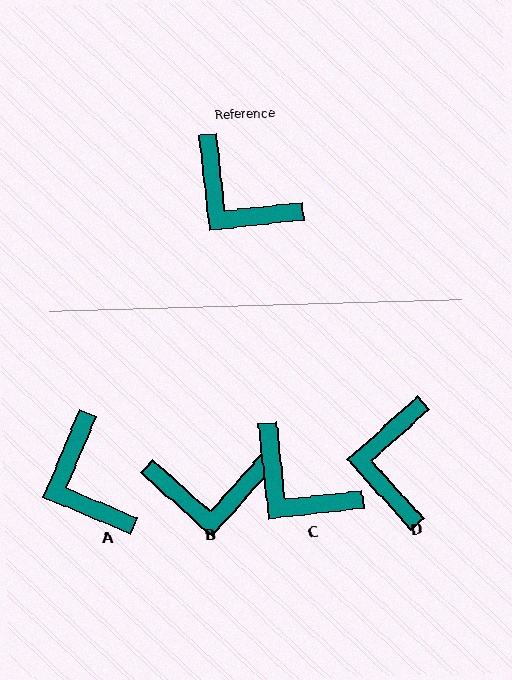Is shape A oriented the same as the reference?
No, it is off by about 29 degrees.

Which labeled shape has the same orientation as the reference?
C.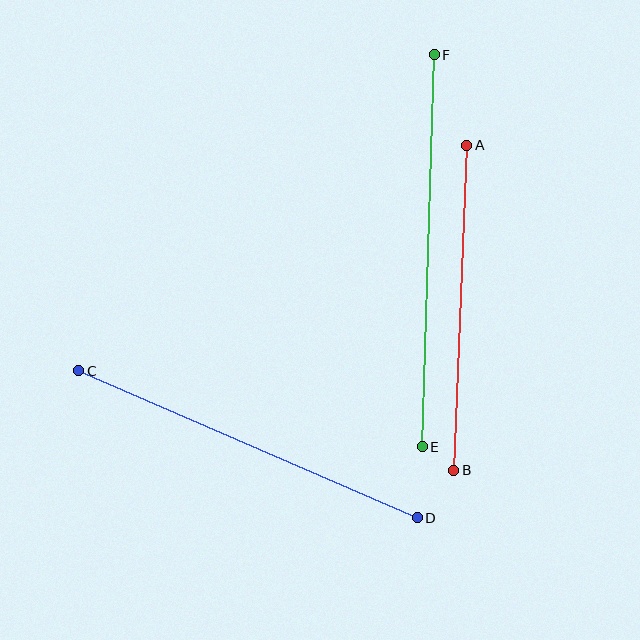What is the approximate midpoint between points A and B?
The midpoint is at approximately (460, 308) pixels.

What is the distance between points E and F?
The distance is approximately 392 pixels.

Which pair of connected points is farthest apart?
Points E and F are farthest apart.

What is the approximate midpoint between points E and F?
The midpoint is at approximately (428, 251) pixels.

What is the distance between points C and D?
The distance is approximately 369 pixels.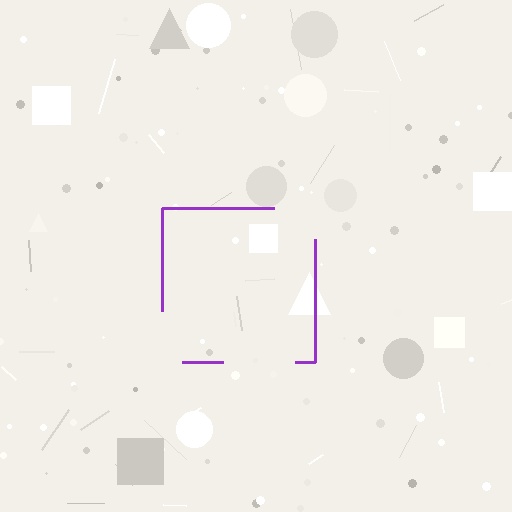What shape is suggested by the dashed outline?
The dashed outline suggests a square.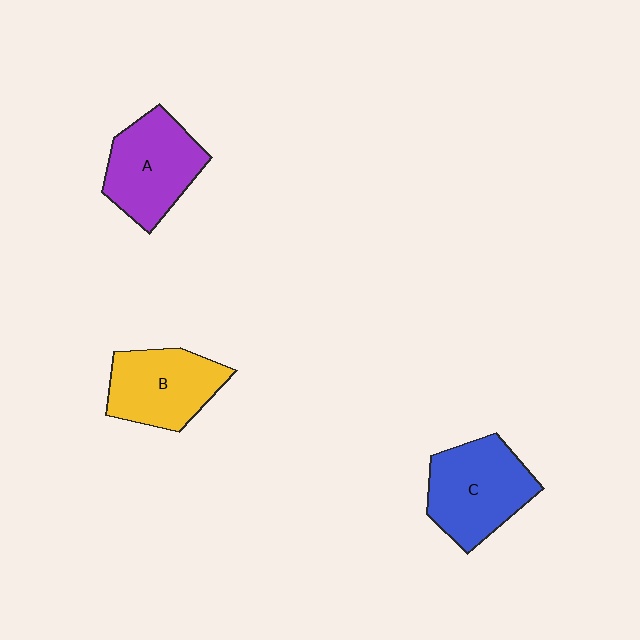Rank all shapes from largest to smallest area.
From largest to smallest: C (blue), A (purple), B (yellow).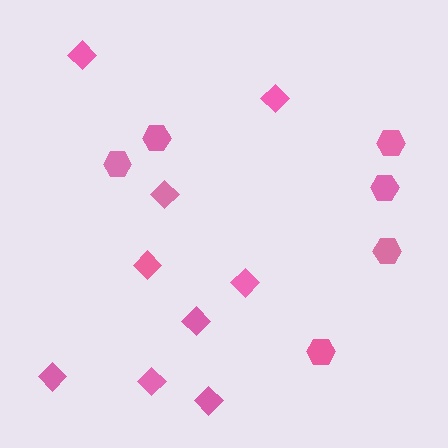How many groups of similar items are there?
There are 2 groups: one group of hexagons (6) and one group of diamonds (9).